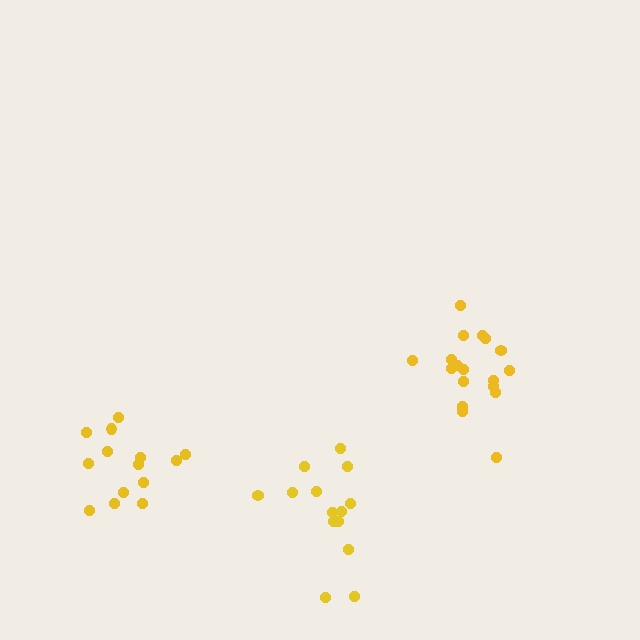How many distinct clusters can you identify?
There are 3 distinct clusters.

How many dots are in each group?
Group 1: 18 dots, Group 2: 14 dots, Group 3: 15 dots (47 total).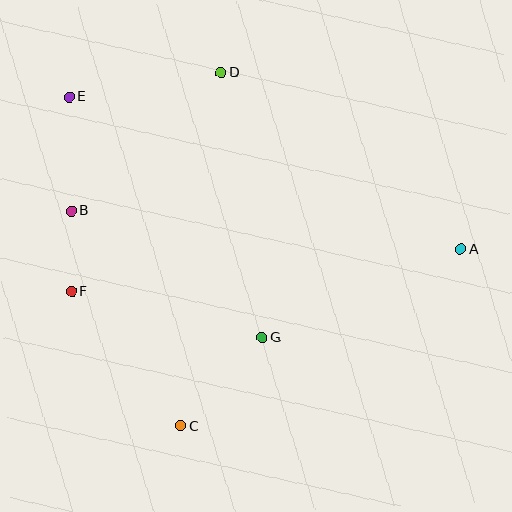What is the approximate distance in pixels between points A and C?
The distance between A and C is approximately 331 pixels.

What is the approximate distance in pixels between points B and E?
The distance between B and E is approximately 114 pixels.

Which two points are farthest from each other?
Points A and E are farthest from each other.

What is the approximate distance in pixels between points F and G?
The distance between F and G is approximately 196 pixels.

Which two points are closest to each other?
Points B and F are closest to each other.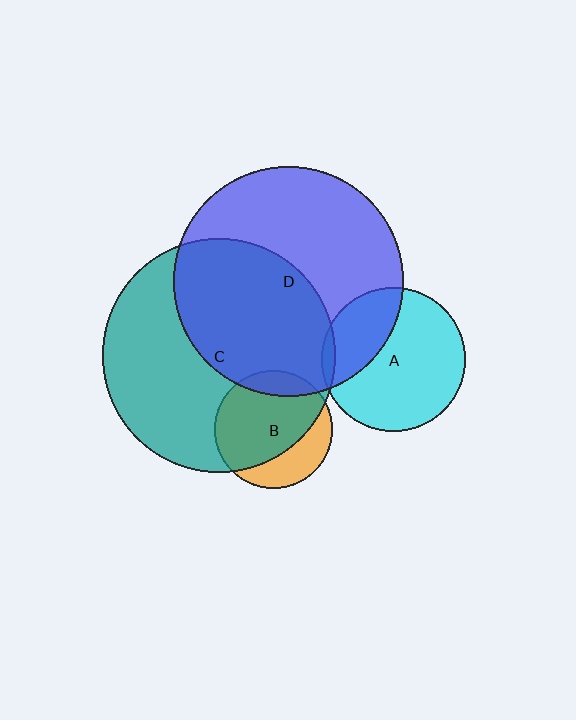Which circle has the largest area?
Circle C (teal).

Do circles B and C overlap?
Yes.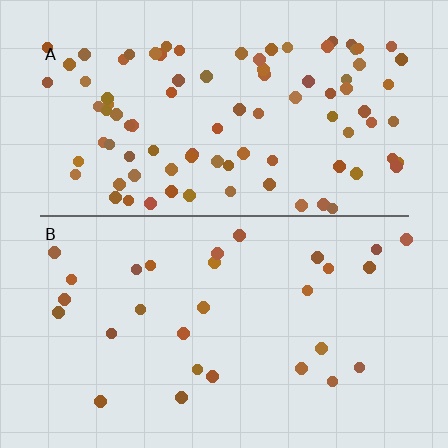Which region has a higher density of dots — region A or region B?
A (the top).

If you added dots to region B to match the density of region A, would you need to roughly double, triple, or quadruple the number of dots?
Approximately triple.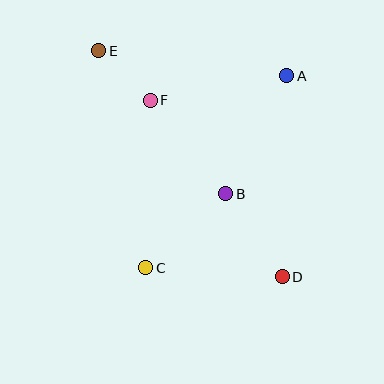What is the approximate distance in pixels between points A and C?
The distance between A and C is approximately 238 pixels.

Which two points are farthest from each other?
Points D and E are farthest from each other.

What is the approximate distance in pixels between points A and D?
The distance between A and D is approximately 201 pixels.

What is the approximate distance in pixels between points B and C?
The distance between B and C is approximately 109 pixels.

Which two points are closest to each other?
Points E and F are closest to each other.